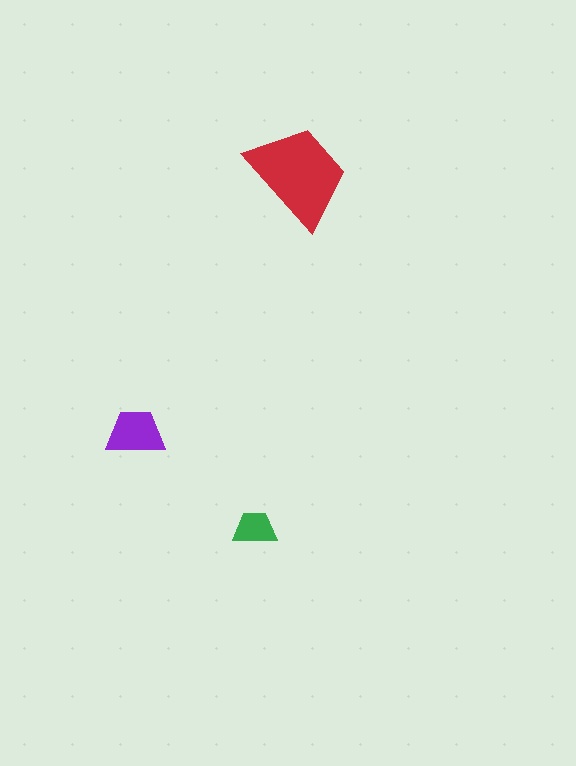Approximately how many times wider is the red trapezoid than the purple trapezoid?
About 2 times wider.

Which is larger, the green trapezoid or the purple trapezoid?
The purple one.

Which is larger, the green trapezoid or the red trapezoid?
The red one.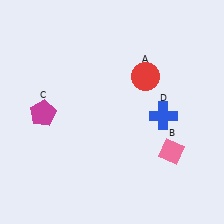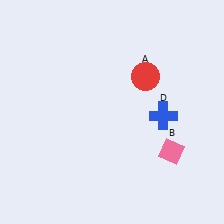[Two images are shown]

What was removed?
The magenta pentagon (C) was removed in Image 2.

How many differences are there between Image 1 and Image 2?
There is 1 difference between the two images.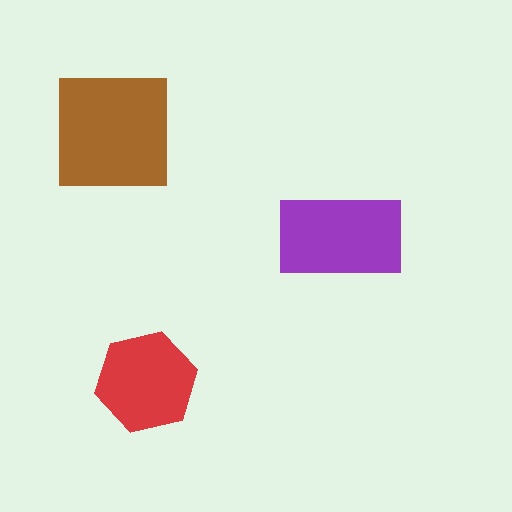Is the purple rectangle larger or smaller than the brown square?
Smaller.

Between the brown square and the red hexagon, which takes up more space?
The brown square.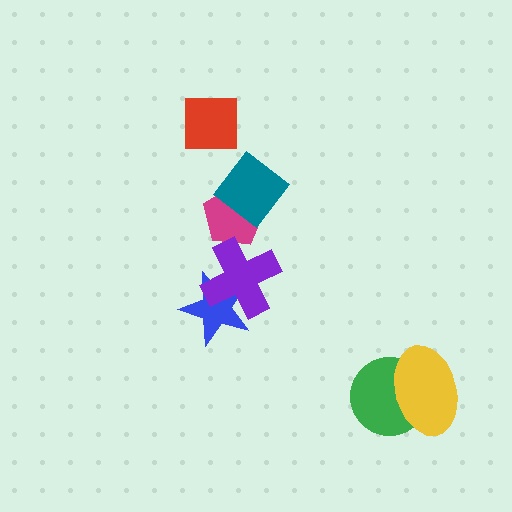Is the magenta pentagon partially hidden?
Yes, it is partially covered by another shape.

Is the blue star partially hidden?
Yes, it is partially covered by another shape.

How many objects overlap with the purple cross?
2 objects overlap with the purple cross.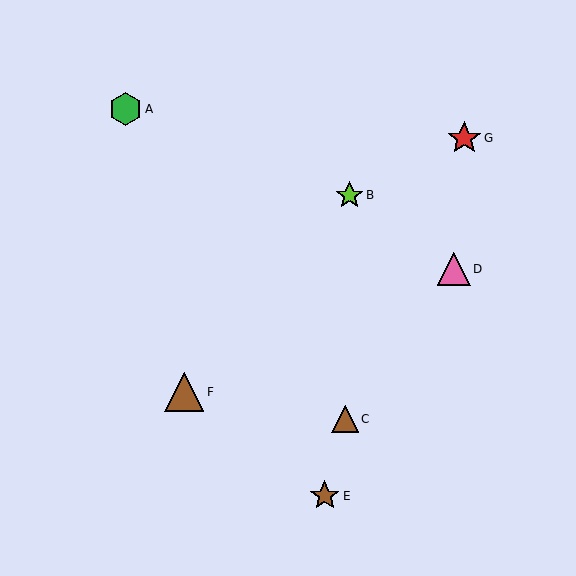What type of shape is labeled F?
Shape F is a brown triangle.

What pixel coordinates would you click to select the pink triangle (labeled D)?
Click at (454, 269) to select the pink triangle D.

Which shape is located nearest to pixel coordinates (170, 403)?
The brown triangle (labeled F) at (184, 392) is nearest to that location.